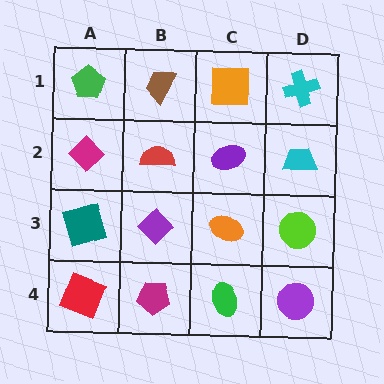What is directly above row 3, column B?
A red semicircle.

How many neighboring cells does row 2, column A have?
3.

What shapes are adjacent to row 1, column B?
A red semicircle (row 2, column B), a green pentagon (row 1, column A), an orange square (row 1, column C).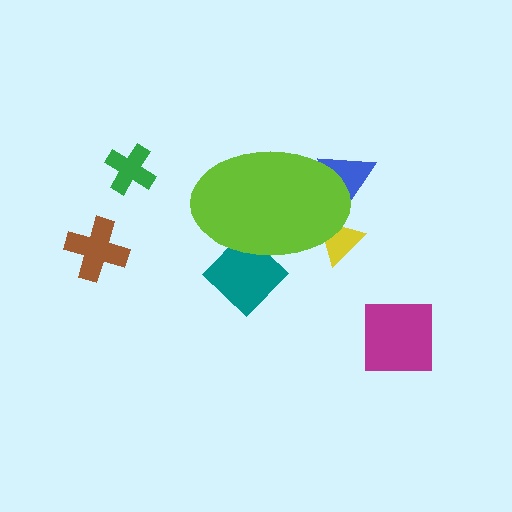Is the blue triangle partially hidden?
Yes, the blue triangle is partially hidden behind the lime ellipse.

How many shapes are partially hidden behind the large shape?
3 shapes are partially hidden.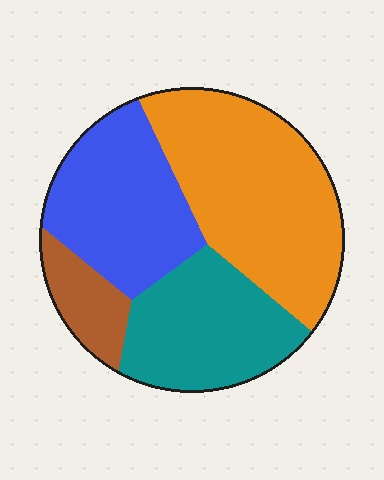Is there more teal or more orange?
Orange.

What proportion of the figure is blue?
Blue takes up about one quarter (1/4) of the figure.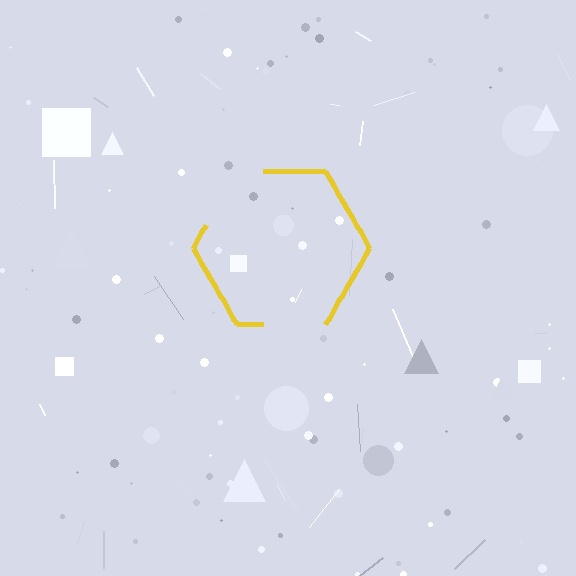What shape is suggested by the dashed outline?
The dashed outline suggests a hexagon.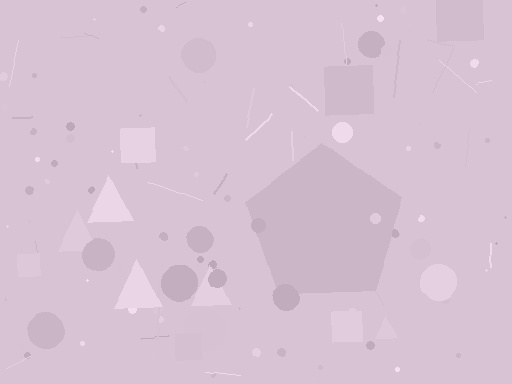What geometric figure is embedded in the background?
A pentagon is embedded in the background.